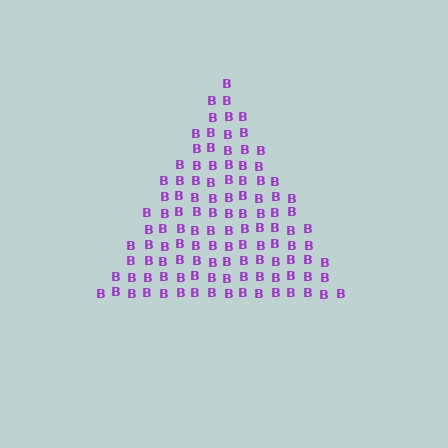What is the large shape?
The large shape is a triangle.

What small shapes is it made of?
It is made of small letter B's.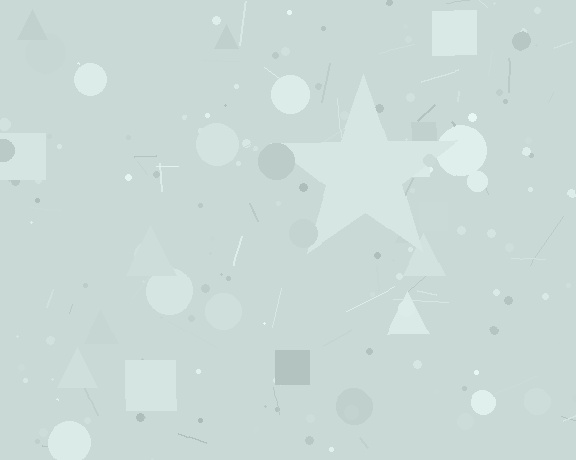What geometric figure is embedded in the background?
A star is embedded in the background.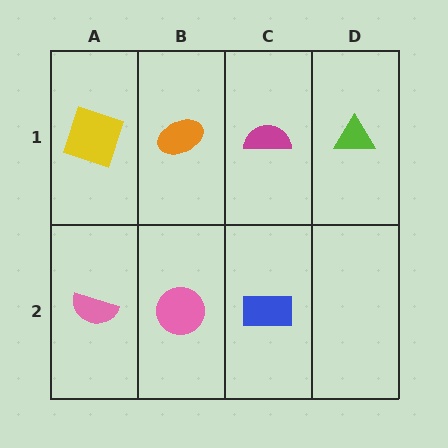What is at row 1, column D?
A lime triangle.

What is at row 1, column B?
An orange ellipse.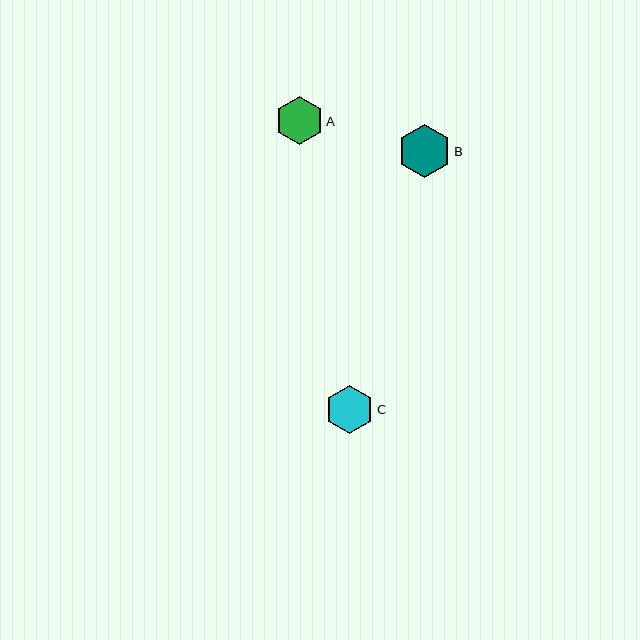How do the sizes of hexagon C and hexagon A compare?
Hexagon C and hexagon A are approximately the same size.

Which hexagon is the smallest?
Hexagon A is the smallest with a size of approximately 48 pixels.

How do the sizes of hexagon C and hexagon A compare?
Hexagon C and hexagon A are approximately the same size.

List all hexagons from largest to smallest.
From largest to smallest: B, C, A.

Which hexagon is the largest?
Hexagon B is the largest with a size of approximately 53 pixels.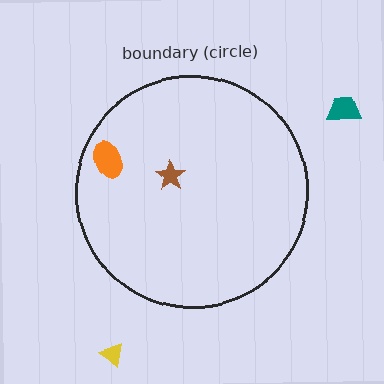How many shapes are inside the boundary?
2 inside, 2 outside.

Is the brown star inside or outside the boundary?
Inside.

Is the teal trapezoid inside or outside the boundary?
Outside.